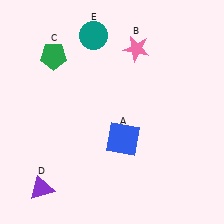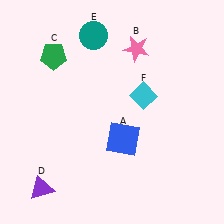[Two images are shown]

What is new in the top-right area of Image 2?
A cyan diamond (F) was added in the top-right area of Image 2.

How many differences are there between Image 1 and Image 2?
There is 1 difference between the two images.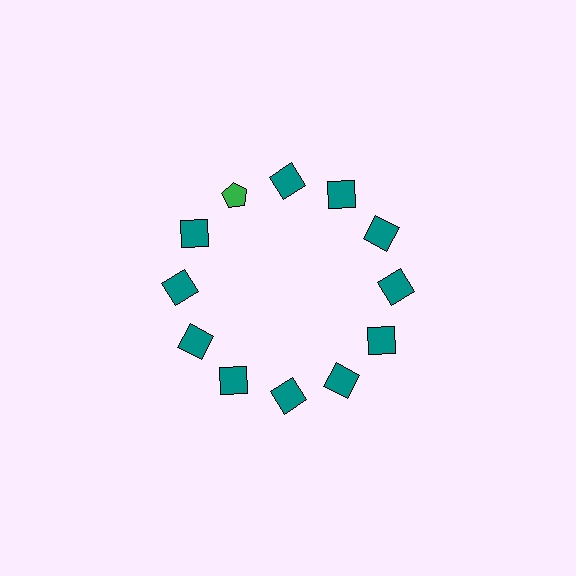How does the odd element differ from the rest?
It differs in both color (green instead of teal) and shape (pentagon instead of square).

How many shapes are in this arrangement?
There are 12 shapes arranged in a ring pattern.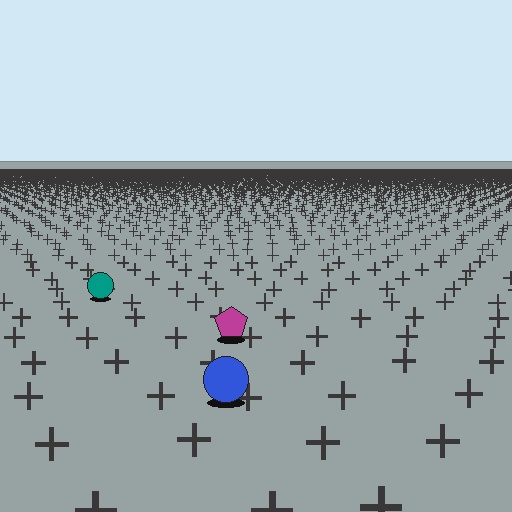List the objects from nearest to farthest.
From nearest to farthest: the blue circle, the magenta pentagon, the teal circle.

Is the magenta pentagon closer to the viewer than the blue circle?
No. The blue circle is closer — you can tell from the texture gradient: the ground texture is coarser near it.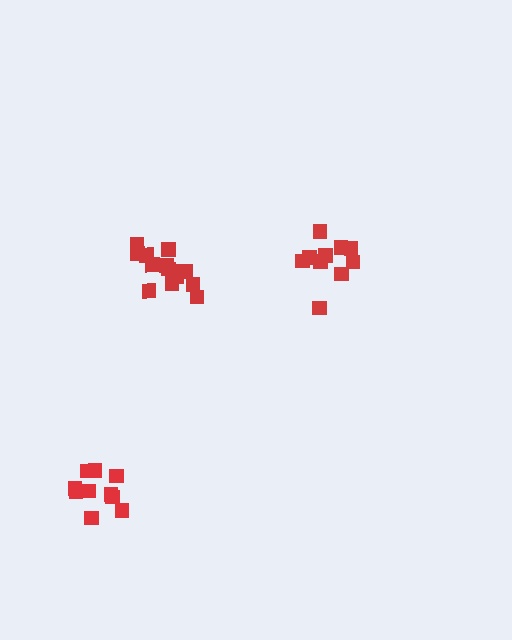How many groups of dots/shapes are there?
There are 3 groups.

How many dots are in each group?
Group 1: 10 dots, Group 2: 15 dots, Group 3: 10 dots (35 total).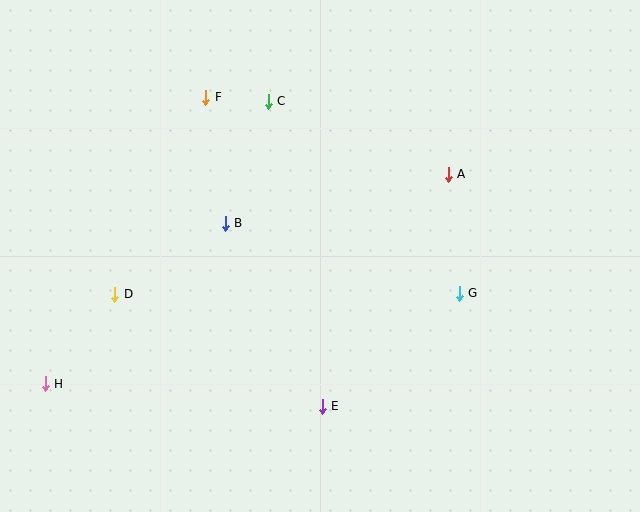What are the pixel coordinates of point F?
Point F is at (206, 97).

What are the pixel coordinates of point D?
Point D is at (114, 294).